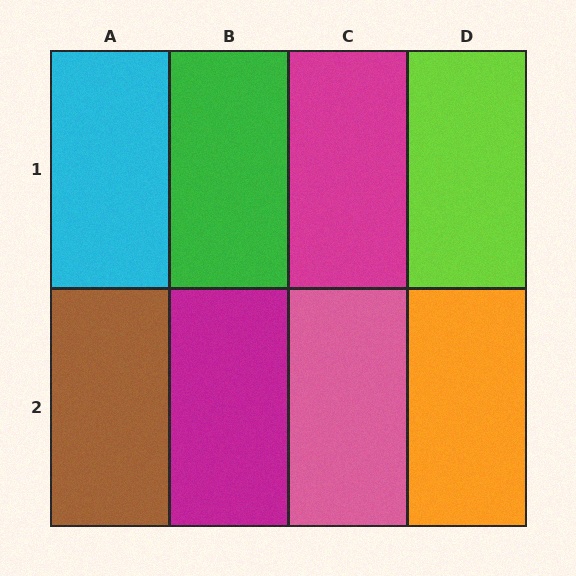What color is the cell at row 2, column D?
Orange.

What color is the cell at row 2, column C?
Pink.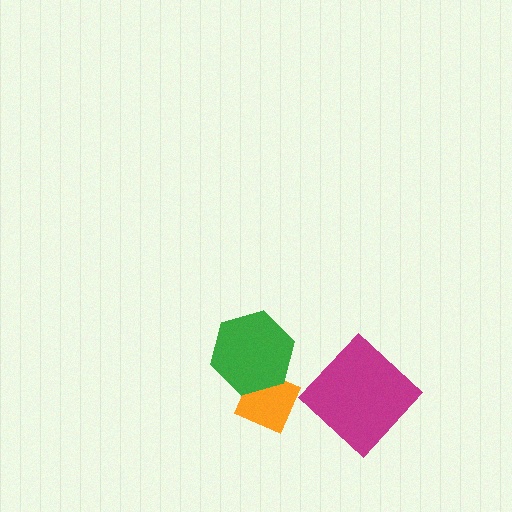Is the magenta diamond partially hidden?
No, no other shape covers it.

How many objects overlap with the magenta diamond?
0 objects overlap with the magenta diamond.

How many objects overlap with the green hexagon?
1 object overlaps with the green hexagon.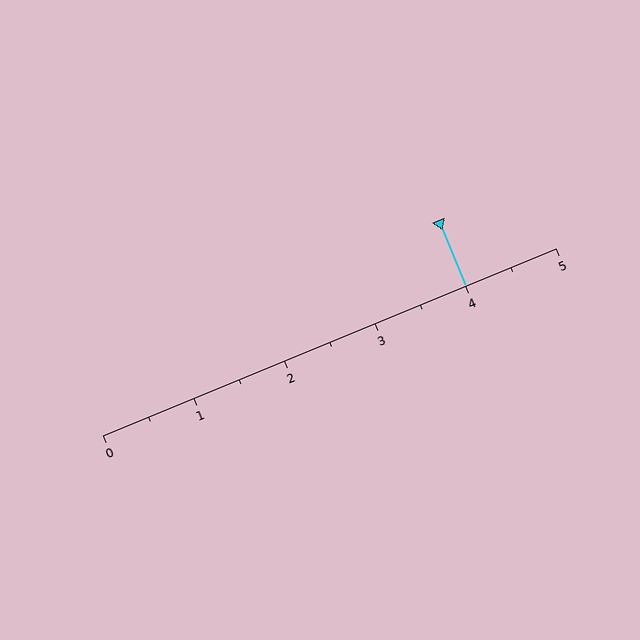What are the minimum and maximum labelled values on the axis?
The axis runs from 0 to 5.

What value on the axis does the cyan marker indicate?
The marker indicates approximately 4.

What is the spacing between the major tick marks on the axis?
The major ticks are spaced 1 apart.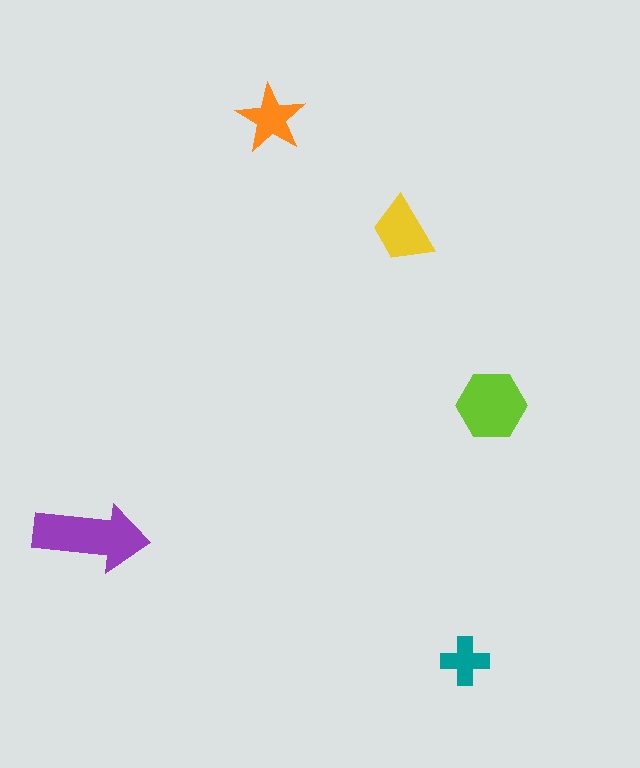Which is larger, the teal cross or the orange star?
The orange star.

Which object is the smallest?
The teal cross.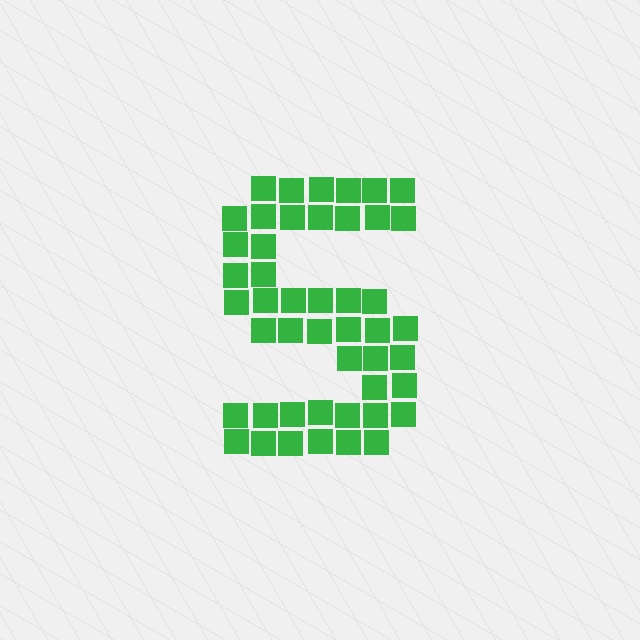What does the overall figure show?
The overall figure shows the letter S.